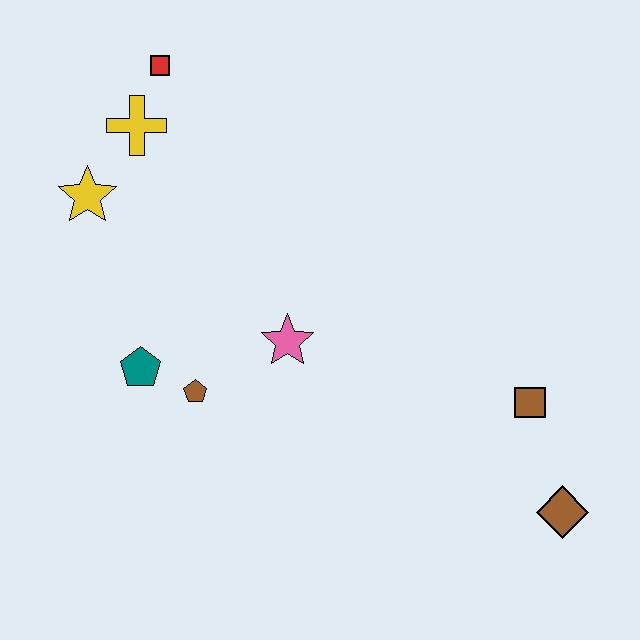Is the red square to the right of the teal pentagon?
Yes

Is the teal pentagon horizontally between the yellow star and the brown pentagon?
Yes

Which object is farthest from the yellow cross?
The brown diamond is farthest from the yellow cross.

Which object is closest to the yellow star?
The yellow cross is closest to the yellow star.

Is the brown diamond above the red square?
No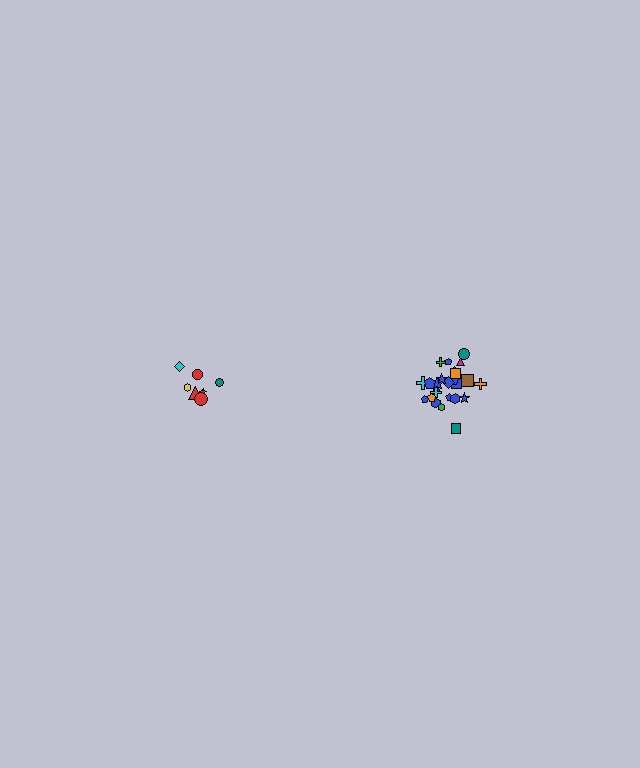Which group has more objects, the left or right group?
The right group.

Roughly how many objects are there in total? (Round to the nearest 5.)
Roughly 30 objects in total.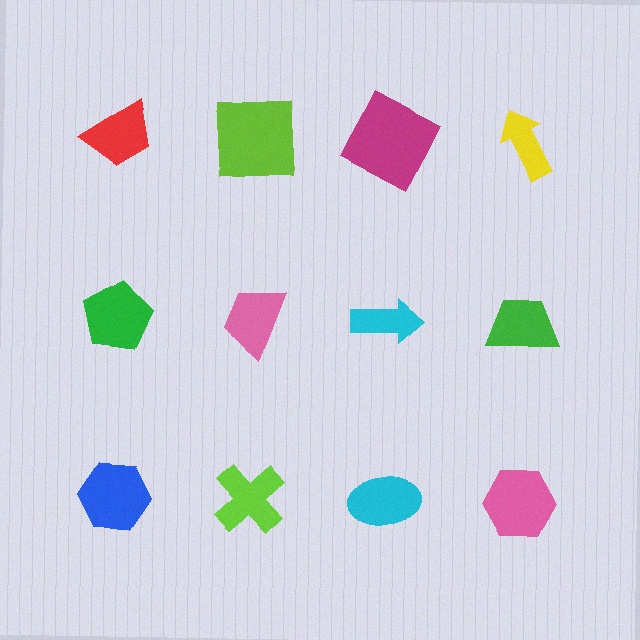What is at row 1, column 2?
A lime square.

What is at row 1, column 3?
A magenta square.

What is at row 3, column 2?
A lime cross.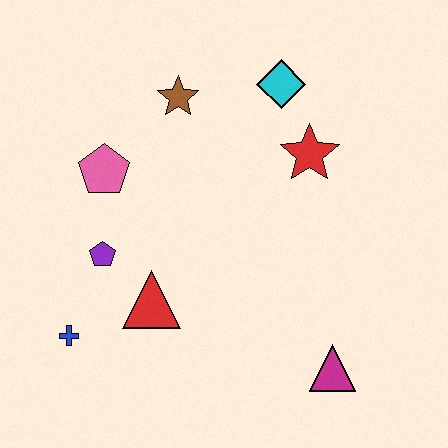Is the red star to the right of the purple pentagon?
Yes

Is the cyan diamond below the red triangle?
No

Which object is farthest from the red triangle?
The cyan diamond is farthest from the red triangle.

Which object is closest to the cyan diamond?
The red star is closest to the cyan diamond.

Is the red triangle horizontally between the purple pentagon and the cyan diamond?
Yes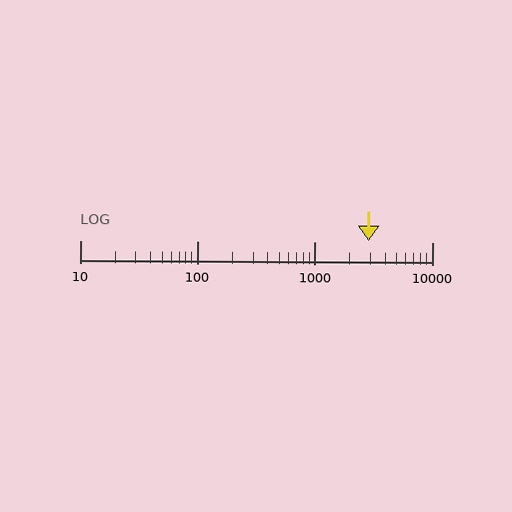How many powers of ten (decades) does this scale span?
The scale spans 3 decades, from 10 to 10000.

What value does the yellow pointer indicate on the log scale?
The pointer indicates approximately 2900.